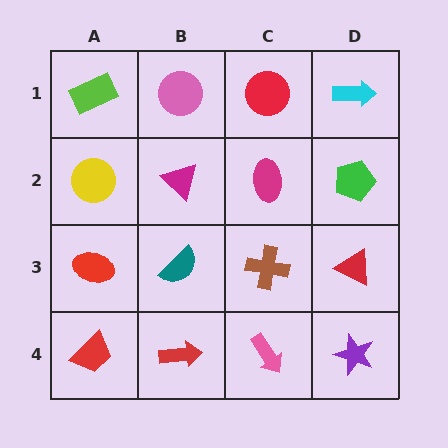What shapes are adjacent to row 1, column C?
A magenta ellipse (row 2, column C), a pink circle (row 1, column B), a cyan arrow (row 1, column D).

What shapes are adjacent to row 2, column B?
A pink circle (row 1, column B), a teal semicircle (row 3, column B), a yellow circle (row 2, column A), a magenta ellipse (row 2, column C).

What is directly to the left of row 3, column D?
A brown cross.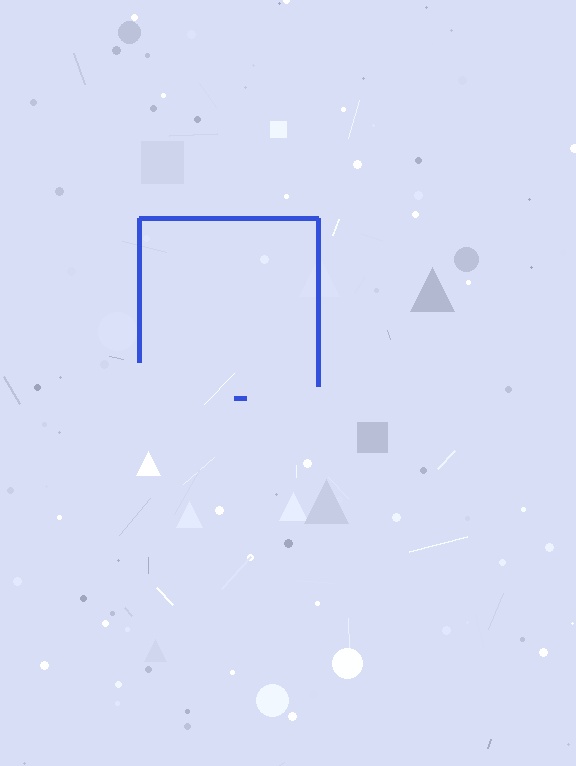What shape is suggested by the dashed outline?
The dashed outline suggests a square.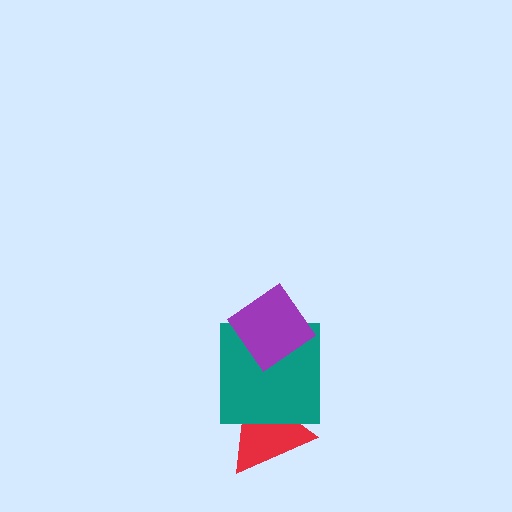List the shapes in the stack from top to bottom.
From top to bottom: the purple diamond, the teal square, the red triangle.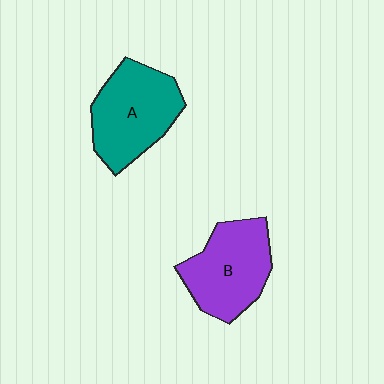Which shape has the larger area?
Shape A (teal).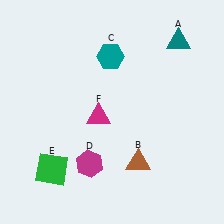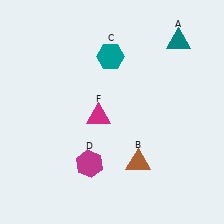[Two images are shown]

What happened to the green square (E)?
The green square (E) was removed in Image 2. It was in the bottom-left area of Image 1.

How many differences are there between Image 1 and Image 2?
There is 1 difference between the two images.